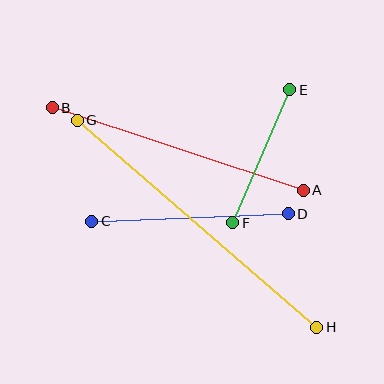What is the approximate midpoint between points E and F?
The midpoint is at approximately (261, 156) pixels.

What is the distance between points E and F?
The distance is approximately 145 pixels.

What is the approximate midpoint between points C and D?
The midpoint is at approximately (190, 218) pixels.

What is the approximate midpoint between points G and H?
The midpoint is at approximately (197, 224) pixels.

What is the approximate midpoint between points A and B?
The midpoint is at approximately (178, 149) pixels.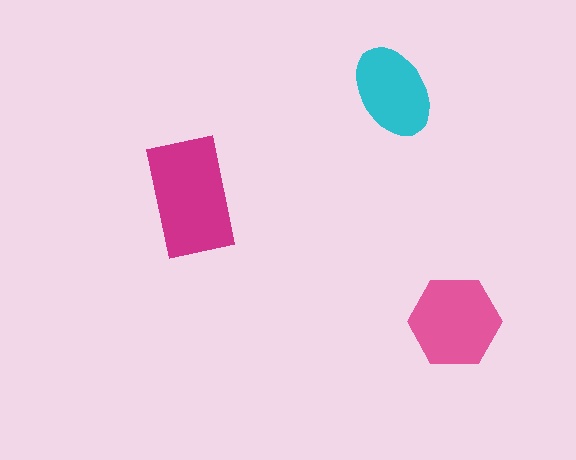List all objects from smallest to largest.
The cyan ellipse, the pink hexagon, the magenta rectangle.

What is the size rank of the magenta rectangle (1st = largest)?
1st.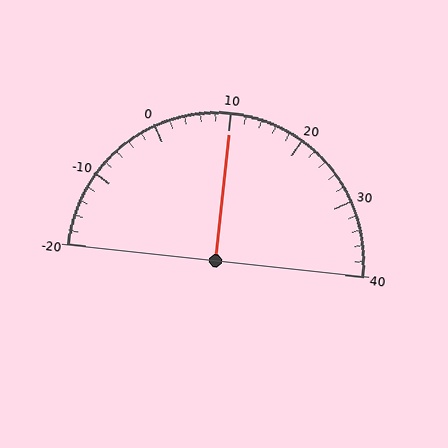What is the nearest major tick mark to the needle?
The nearest major tick mark is 10.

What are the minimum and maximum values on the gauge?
The gauge ranges from -20 to 40.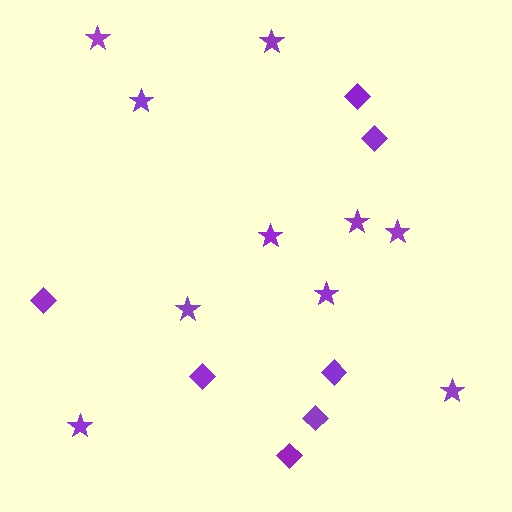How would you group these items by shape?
There are 2 groups: one group of diamonds (7) and one group of stars (10).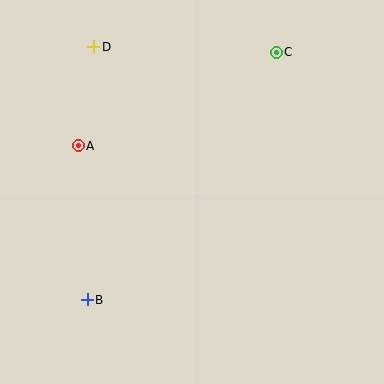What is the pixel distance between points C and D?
The distance between C and D is 182 pixels.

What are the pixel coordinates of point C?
Point C is at (276, 52).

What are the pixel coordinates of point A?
Point A is at (78, 146).